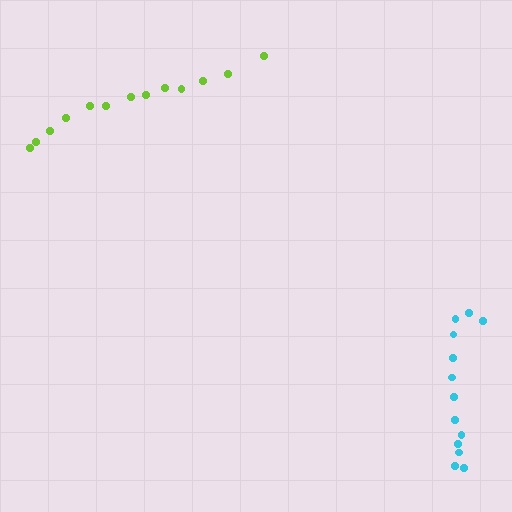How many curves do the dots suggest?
There are 2 distinct paths.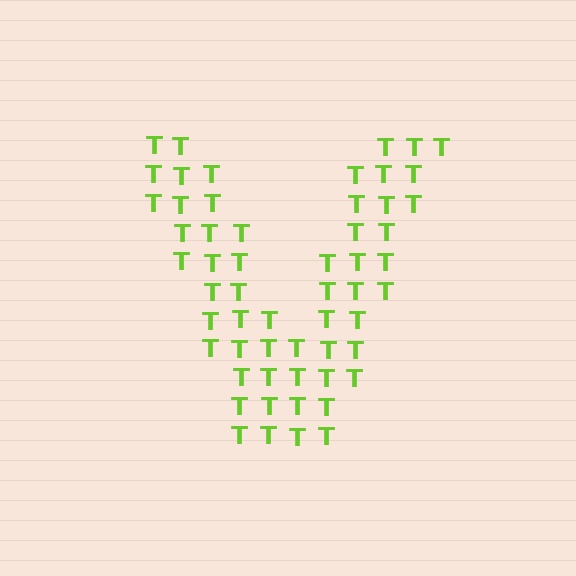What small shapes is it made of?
It is made of small letter T's.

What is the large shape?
The large shape is the letter V.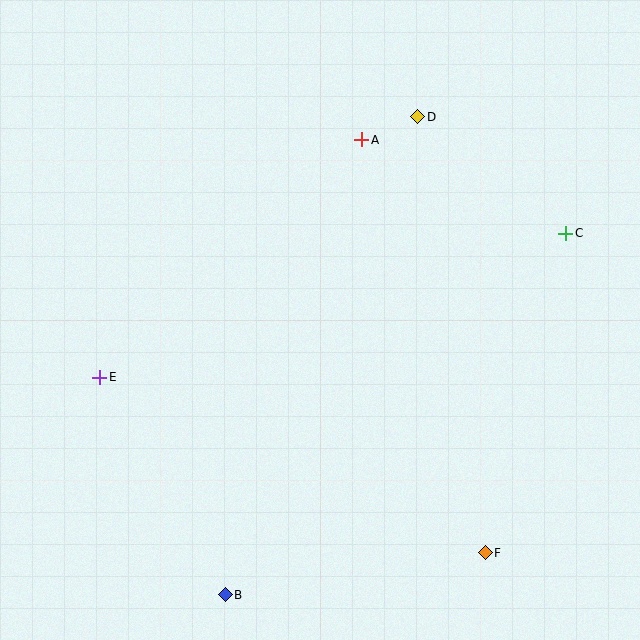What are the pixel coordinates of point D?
Point D is at (418, 117).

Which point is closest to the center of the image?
Point A at (362, 140) is closest to the center.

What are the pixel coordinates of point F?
Point F is at (485, 553).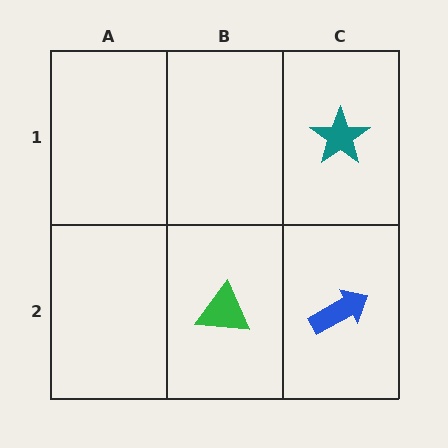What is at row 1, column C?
A teal star.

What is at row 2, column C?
A blue arrow.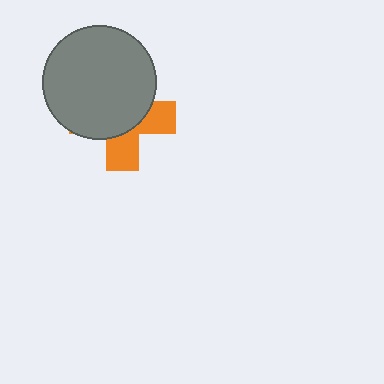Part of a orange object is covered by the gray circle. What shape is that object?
It is a cross.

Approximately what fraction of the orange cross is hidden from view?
Roughly 62% of the orange cross is hidden behind the gray circle.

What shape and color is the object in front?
The object in front is a gray circle.